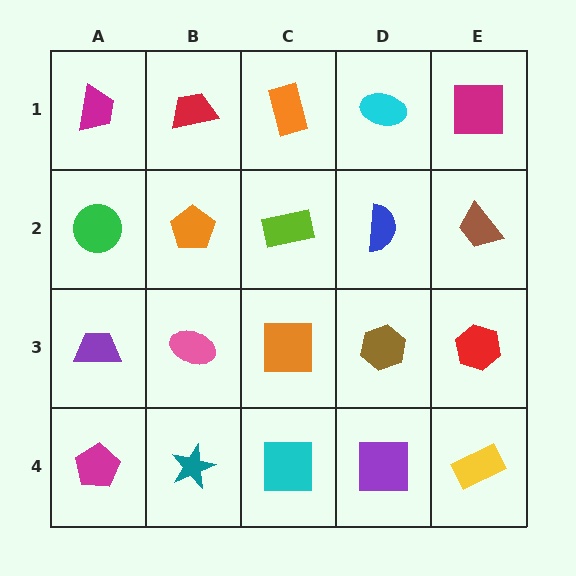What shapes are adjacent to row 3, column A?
A green circle (row 2, column A), a magenta pentagon (row 4, column A), a pink ellipse (row 3, column B).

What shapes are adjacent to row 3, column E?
A brown trapezoid (row 2, column E), a yellow rectangle (row 4, column E), a brown hexagon (row 3, column D).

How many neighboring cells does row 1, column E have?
2.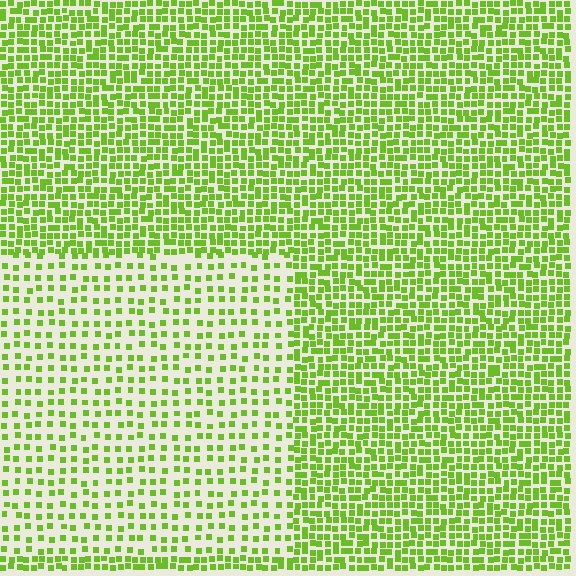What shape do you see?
I see a rectangle.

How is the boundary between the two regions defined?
The boundary is defined by a change in element density (approximately 2.2x ratio). All elements are the same color, size, and shape.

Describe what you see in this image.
The image contains small lime elements arranged at two different densities. A rectangle-shaped region is visible where the elements are less densely packed than the surrounding area.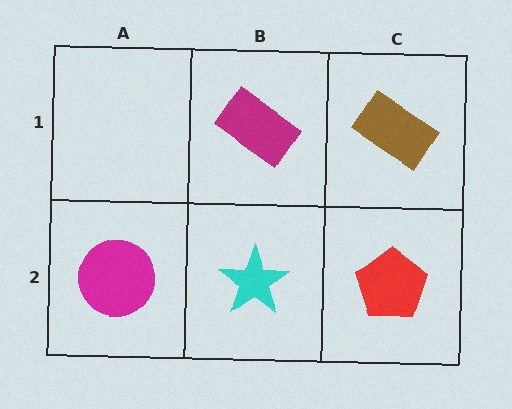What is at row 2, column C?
A red pentagon.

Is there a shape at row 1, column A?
No, that cell is empty.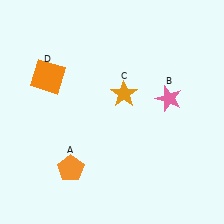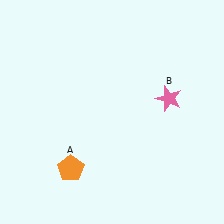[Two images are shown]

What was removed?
The orange square (D), the orange star (C) were removed in Image 2.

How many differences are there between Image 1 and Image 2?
There are 2 differences between the two images.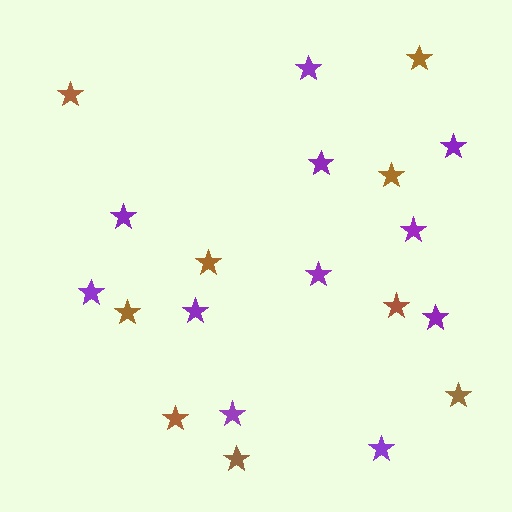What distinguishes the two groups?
There are 2 groups: one group of brown stars (9) and one group of purple stars (11).